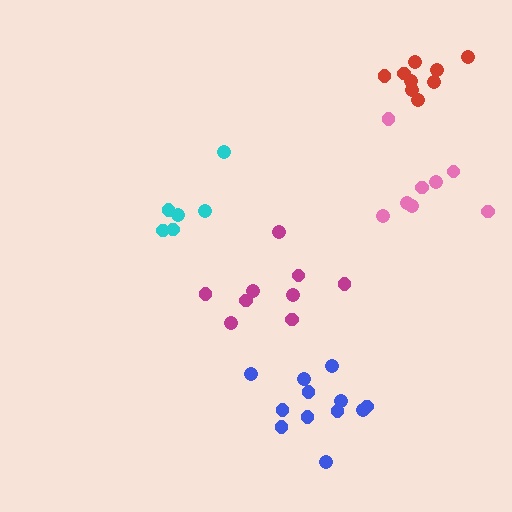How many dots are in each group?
Group 1: 9 dots, Group 2: 6 dots, Group 3: 12 dots, Group 4: 9 dots, Group 5: 8 dots (44 total).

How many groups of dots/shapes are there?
There are 5 groups.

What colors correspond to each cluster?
The clusters are colored: red, cyan, blue, magenta, pink.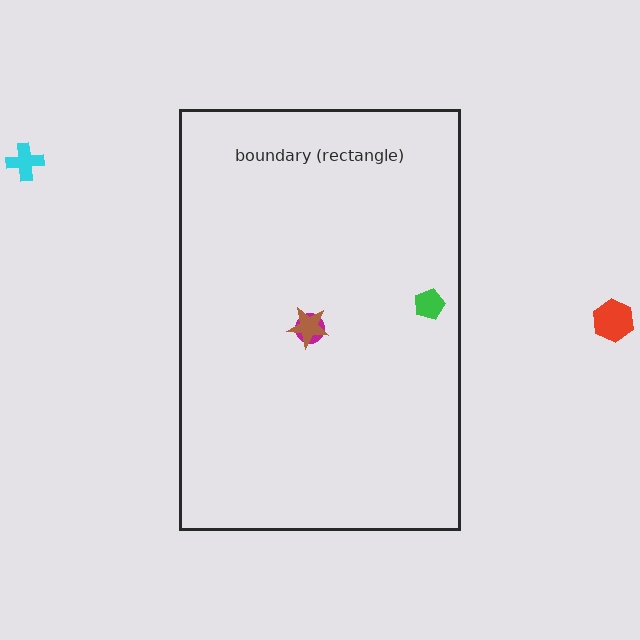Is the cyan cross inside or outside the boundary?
Outside.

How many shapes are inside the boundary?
3 inside, 2 outside.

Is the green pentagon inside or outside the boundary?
Inside.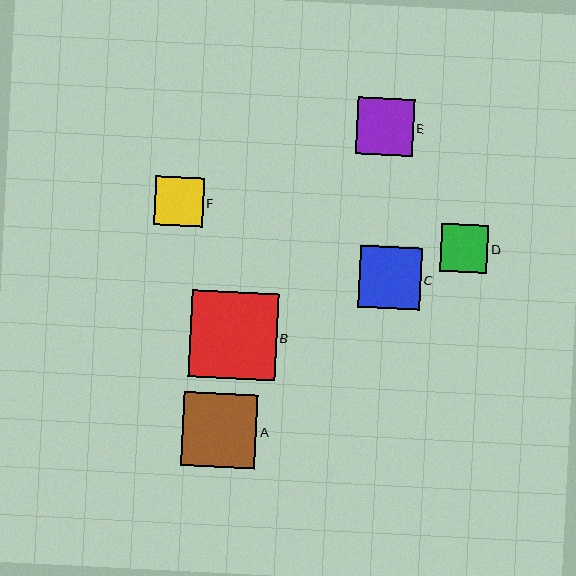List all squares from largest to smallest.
From largest to smallest: B, A, C, E, F, D.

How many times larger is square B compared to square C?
Square B is approximately 1.4 times the size of square C.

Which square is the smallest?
Square D is the smallest with a size of approximately 48 pixels.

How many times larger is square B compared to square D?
Square B is approximately 1.8 times the size of square D.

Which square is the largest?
Square B is the largest with a size of approximately 87 pixels.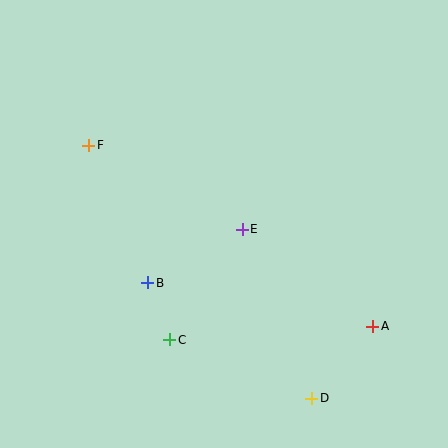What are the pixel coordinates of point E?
Point E is at (242, 229).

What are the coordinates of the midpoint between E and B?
The midpoint between E and B is at (195, 256).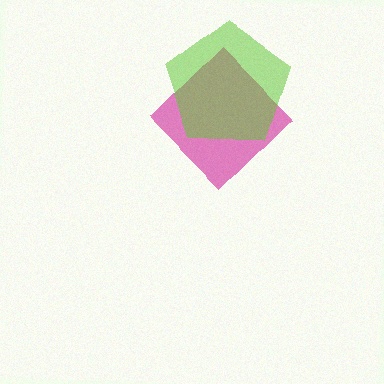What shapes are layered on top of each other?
The layered shapes are: a magenta diamond, a lime pentagon.